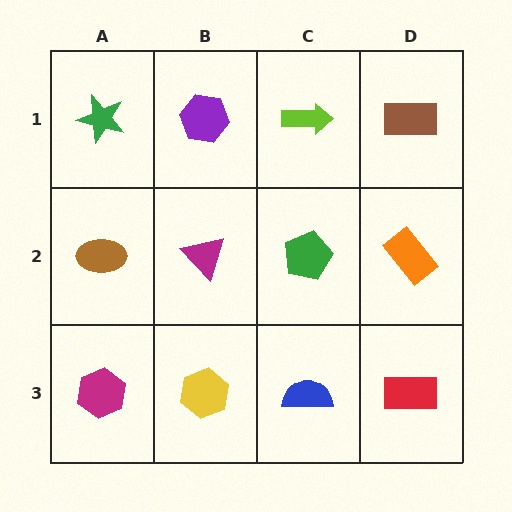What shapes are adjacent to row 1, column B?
A magenta triangle (row 2, column B), a green star (row 1, column A), a lime arrow (row 1, column C).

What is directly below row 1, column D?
An orange rectangle.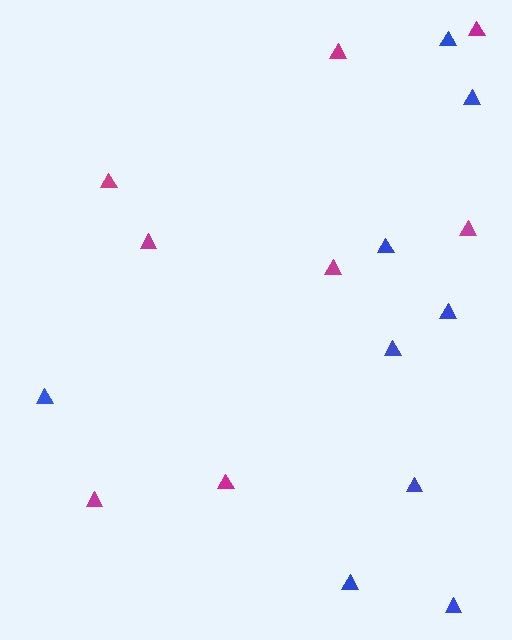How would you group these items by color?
There are 2 groups: one group of blue triangles (9) and one group of magenta triangles (8).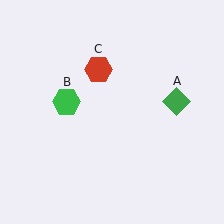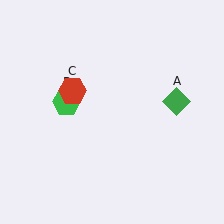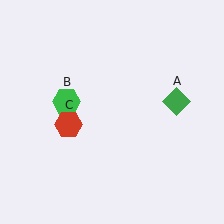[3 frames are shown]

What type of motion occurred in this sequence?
The red hexagon (object C) rotated counterclockwise around the center of the scene.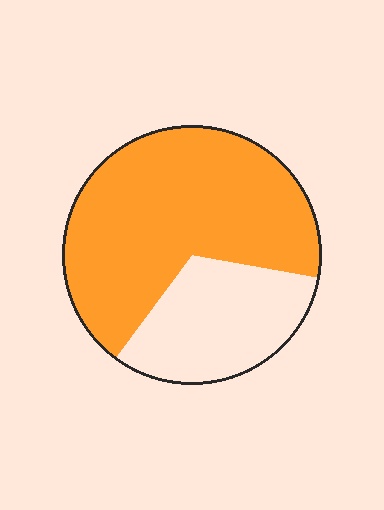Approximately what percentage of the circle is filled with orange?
Approximately 70%.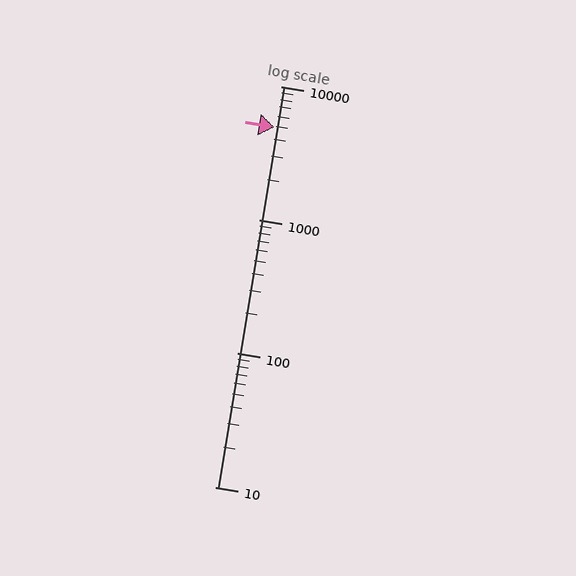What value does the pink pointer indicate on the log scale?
The pointer indicates approximately 4900.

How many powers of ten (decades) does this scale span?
The scale spans 3 decades, from 10 to 10000.